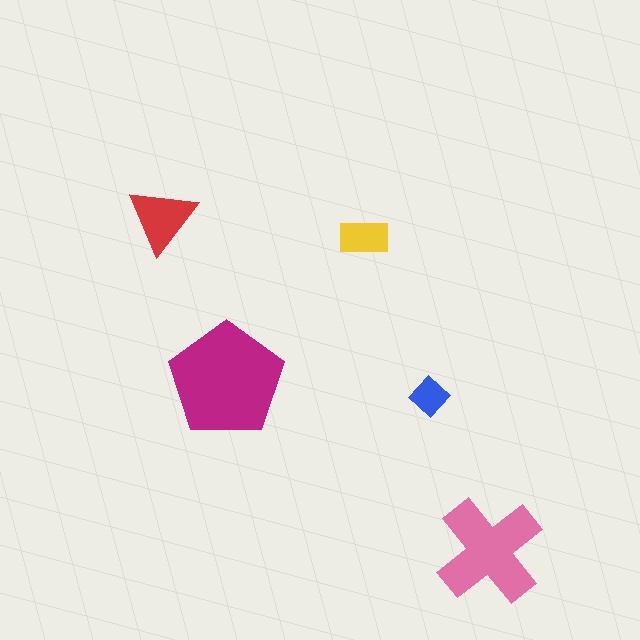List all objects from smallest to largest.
The blue diamond, the yellow rectangle, the red triangle, the pink cross, the magenta pentagon.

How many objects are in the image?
There are 5 objects in the image.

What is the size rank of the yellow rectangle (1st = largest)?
4th.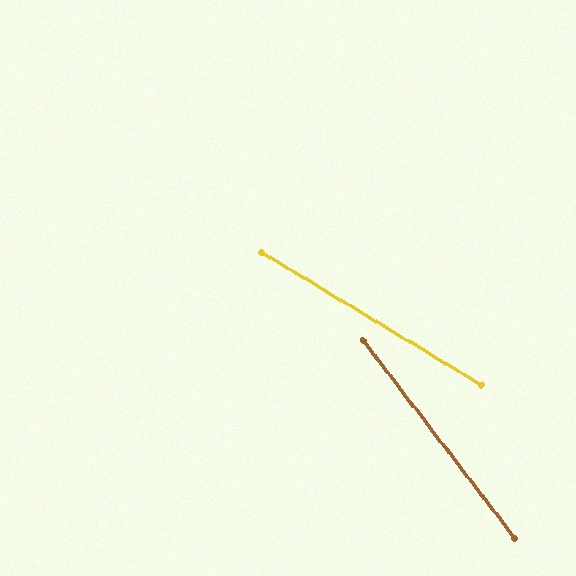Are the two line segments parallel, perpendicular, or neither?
Neither parallel nor perpendicular — they differ by about 21°.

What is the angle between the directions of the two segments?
Approximately 21 degrees.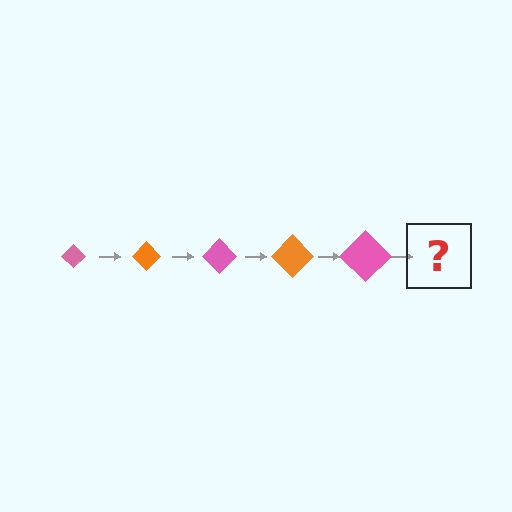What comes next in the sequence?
The next element should be an orange diamond, larger than the previous one.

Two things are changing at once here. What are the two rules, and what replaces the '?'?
The two rules are that the diamond grows larger each step and the color cycles through pink and orange. The '?' should be an orange diamond, larger than the previous one.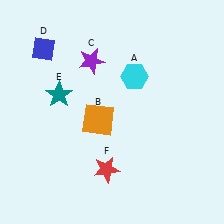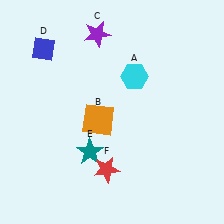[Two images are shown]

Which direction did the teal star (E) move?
The teal star (E) moved down.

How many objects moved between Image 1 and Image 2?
2 objects moved between the two images.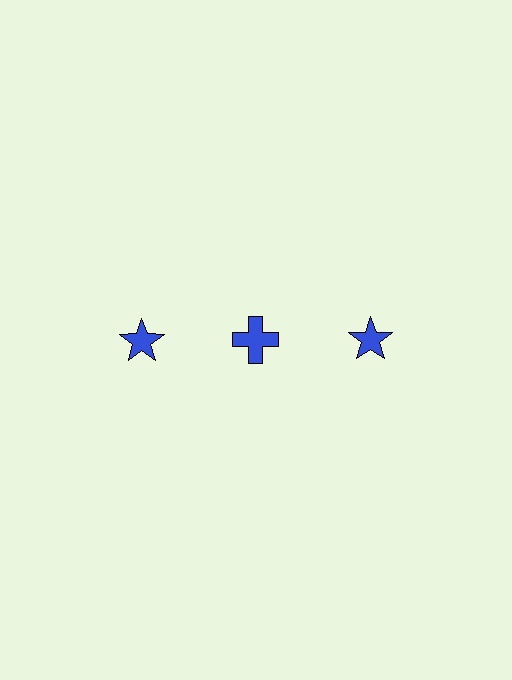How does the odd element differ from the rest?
It has a different shape: cross instead of star.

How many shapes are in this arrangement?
There are 3 shapes arranged in a grid pattern.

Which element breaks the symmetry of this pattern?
The blue cross in the top row, second from left column breaks the symmetry. All other shapes are blue stars.